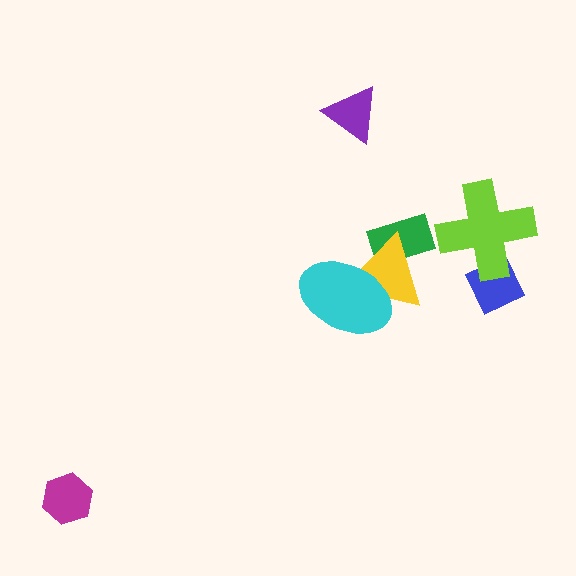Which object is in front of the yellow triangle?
The cyan ellipse is in front of the yellow triangle.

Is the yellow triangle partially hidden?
Yes, it is partially covered by another shape.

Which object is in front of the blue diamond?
The lime cross is in front of the blue diamond.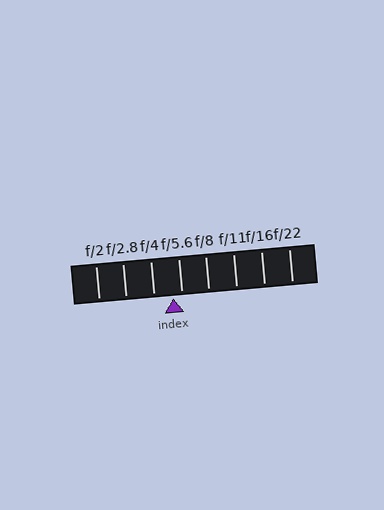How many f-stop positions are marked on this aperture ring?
There are 8 f-stop positions marked.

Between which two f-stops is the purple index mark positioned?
The index mark is between f/4 and f/5.6.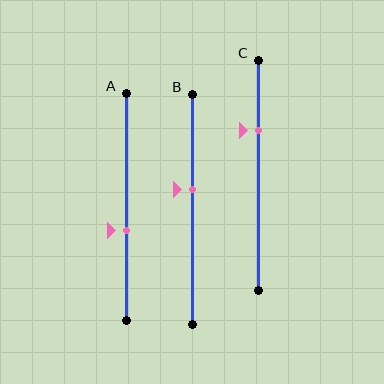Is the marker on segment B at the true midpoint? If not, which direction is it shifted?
No, the marker on segment B is shifted upward by about 8% of the segment length.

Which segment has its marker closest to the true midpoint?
Segment B has its marker closest to the true midpoint.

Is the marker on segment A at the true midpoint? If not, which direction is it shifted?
No, the marker on segment A is shifted downward by about 11% of the segment length.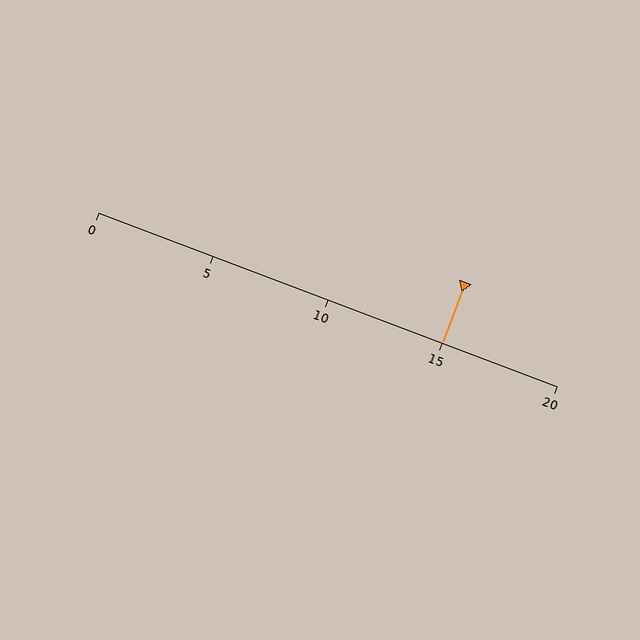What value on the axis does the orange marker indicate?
The marker indicates approximately 15.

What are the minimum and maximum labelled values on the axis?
The axis runs from 0 to 20.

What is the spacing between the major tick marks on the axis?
The major ticks are spaced 5 apart.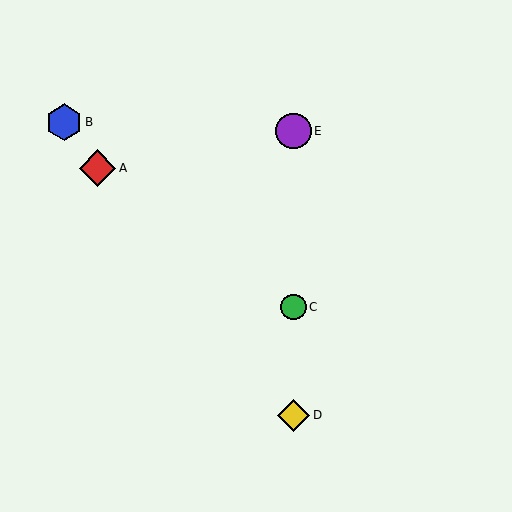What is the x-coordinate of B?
Object B is at x≈64.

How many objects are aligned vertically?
3 objects (C, D, E) are aligned vertically.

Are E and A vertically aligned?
No, E is at x≈294 and A is at x≈98.